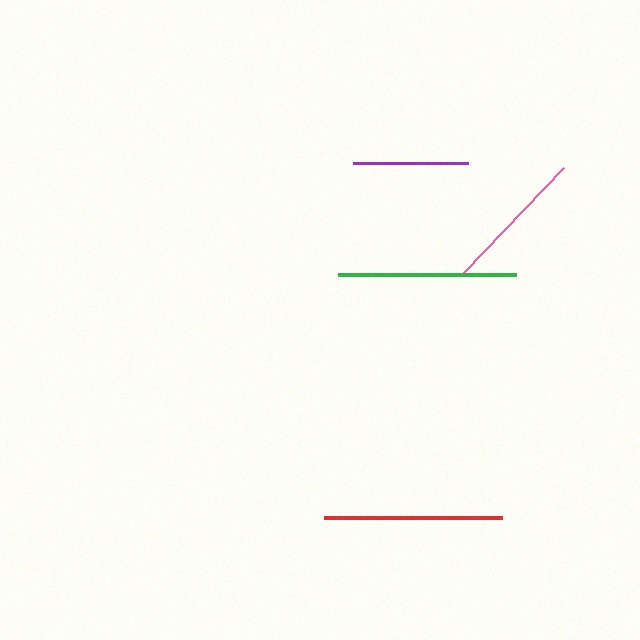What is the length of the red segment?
The red segment is approximately 178 pixels long.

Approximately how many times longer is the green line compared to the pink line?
The green line is approximately 1.2 times the length of the pink line.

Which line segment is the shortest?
The purple line is the shortest at approximately 115 pixels.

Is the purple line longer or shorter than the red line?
The red line is longer than the purple line.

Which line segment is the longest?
The red line is the longest at approximately 178 pixels.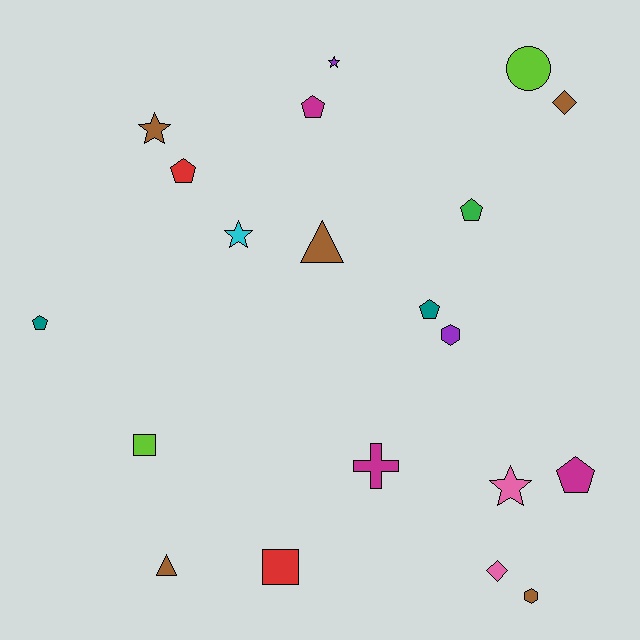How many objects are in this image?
There are 20 objects.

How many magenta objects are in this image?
There are 3 magenta objects.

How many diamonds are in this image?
There are 2 diamonds.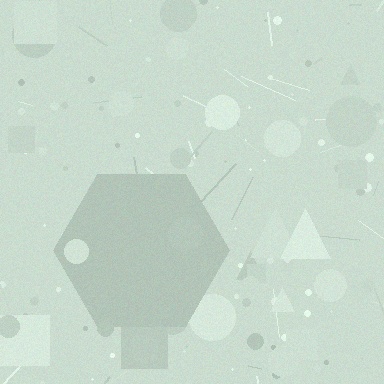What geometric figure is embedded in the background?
A hexagon is embedded in the background.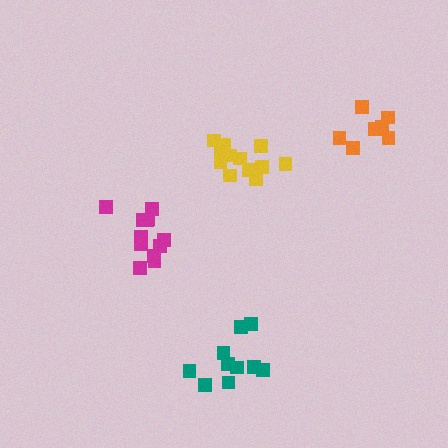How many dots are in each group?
Group 1: 7 dots, Group 2: 10 dots, Group 3: 12 dots, Group 4: 12 dots (41 total).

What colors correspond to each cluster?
The clusters are colored: orange, teal, magenta, yellow.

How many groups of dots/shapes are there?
There are 4 groups.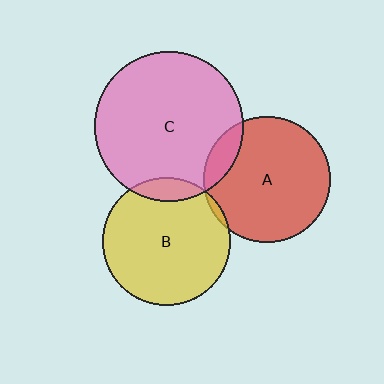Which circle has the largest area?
Circle C (pink).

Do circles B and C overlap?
Yes.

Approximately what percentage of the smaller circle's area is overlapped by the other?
Approximately 10%.